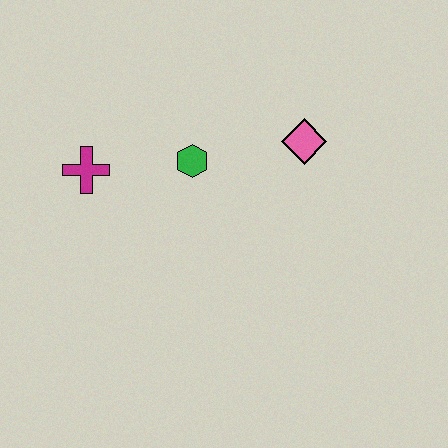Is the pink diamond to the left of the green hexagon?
No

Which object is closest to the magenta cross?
The green hexagon is closest to the magenta cross.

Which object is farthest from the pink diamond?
The magenta cross is farthest from the pink diamond.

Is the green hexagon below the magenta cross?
No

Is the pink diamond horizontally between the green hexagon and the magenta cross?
No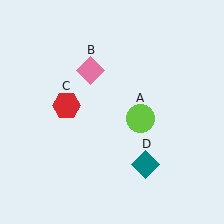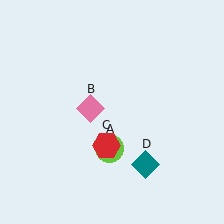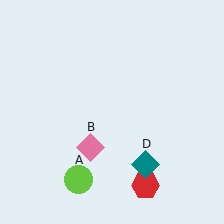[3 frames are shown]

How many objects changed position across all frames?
3 objects changed position: lime circle (object A), pink diamond (object B), red hexagon (object C).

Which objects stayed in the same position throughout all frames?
Teal diamond (object D) remained stationary.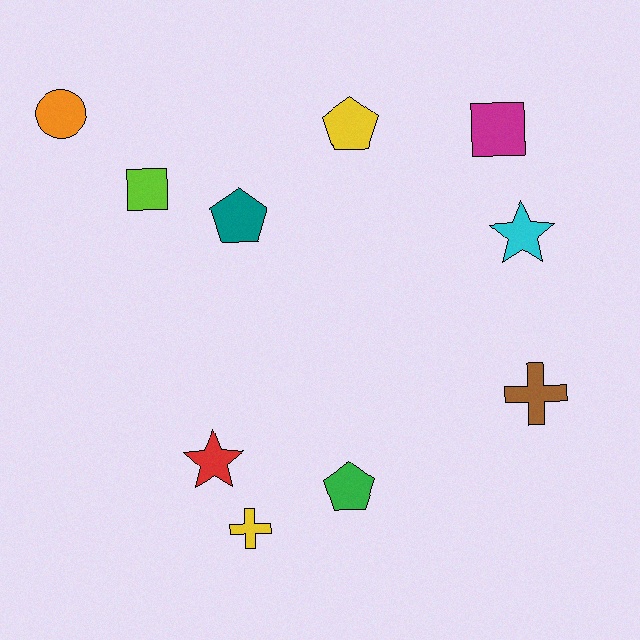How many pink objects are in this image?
There are no pink objects.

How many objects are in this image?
There are 10 objects.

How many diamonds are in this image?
There are no diamonds.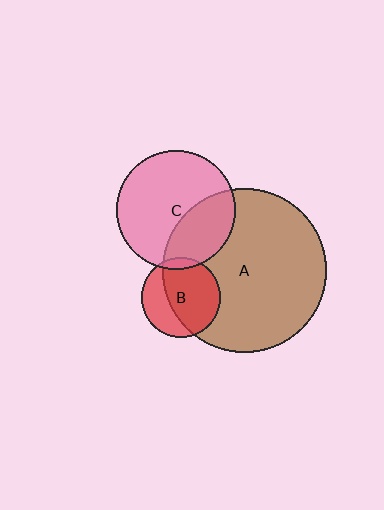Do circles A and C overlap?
Yes.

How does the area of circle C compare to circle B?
Approximately 2.3 times.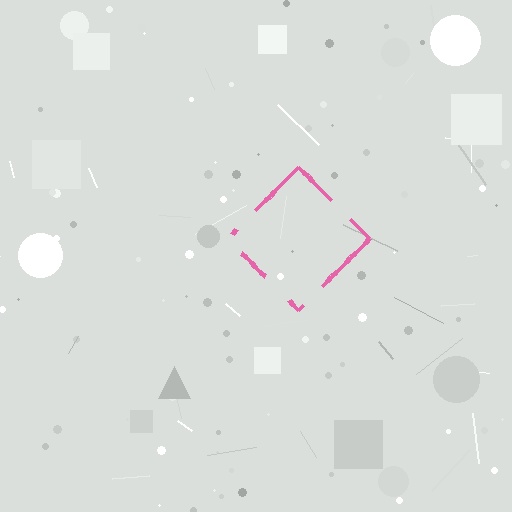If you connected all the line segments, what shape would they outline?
They would outline a diamond.